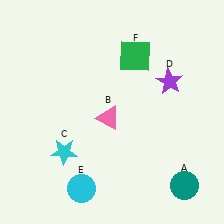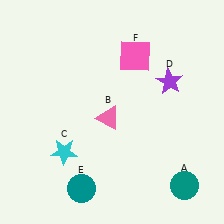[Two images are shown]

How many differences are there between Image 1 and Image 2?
There are 2 differences between the two images.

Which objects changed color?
E changed from cyan to teal. F changed from green to pink.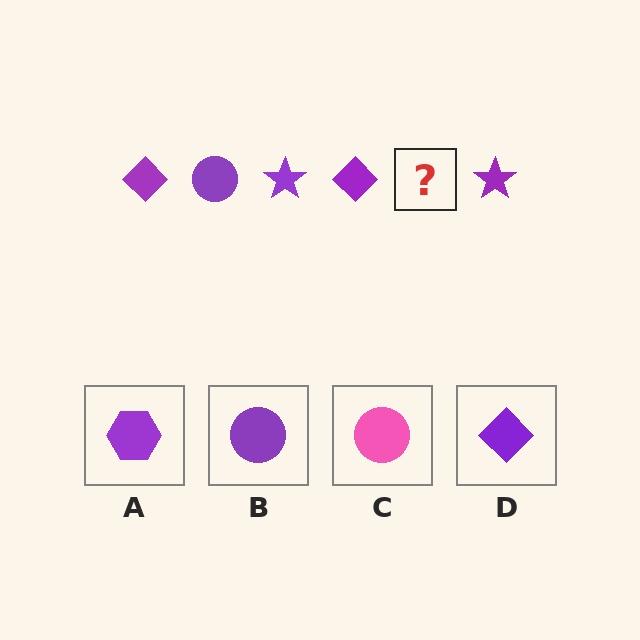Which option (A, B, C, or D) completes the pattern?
B.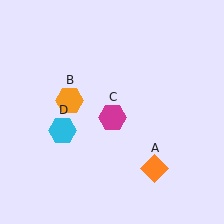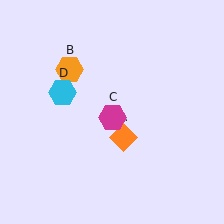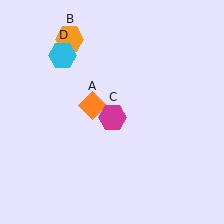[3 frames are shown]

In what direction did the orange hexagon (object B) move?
The orange hexagon (object B) moved up.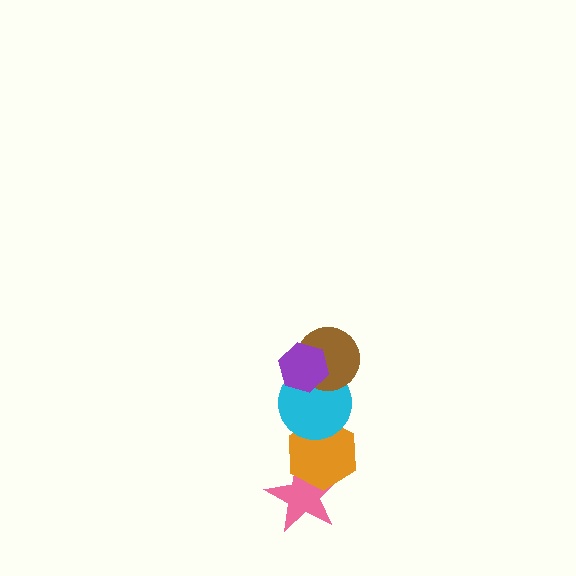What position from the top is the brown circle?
The brown circle is 2nd from the top.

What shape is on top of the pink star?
The orange hexagon is on top of the pink star.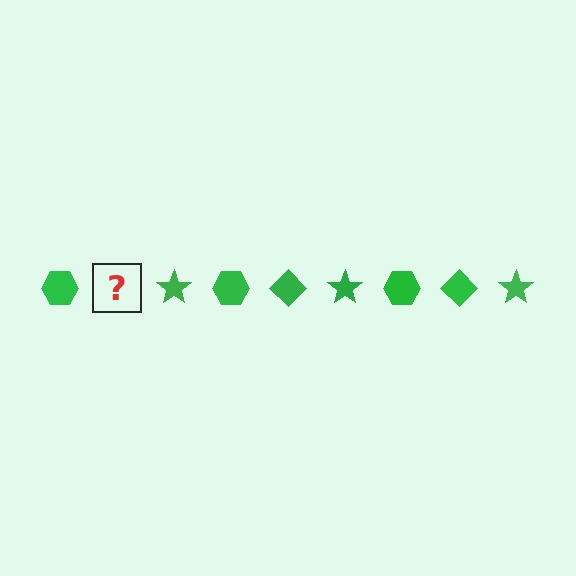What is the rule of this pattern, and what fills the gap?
The rule is that the pattern cycles through hexagon, diamond, star shapes in green. The gap should be filled with a green diamond.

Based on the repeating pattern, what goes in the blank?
The blank should be a green diamond.